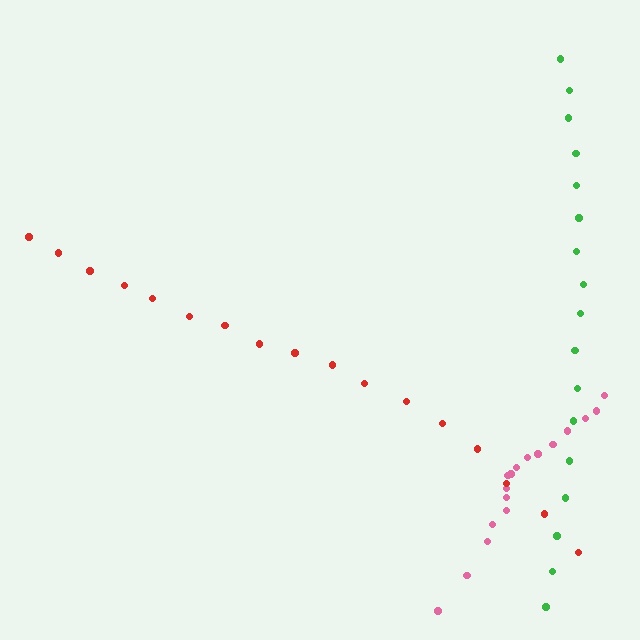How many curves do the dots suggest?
There are 3 distinct paths.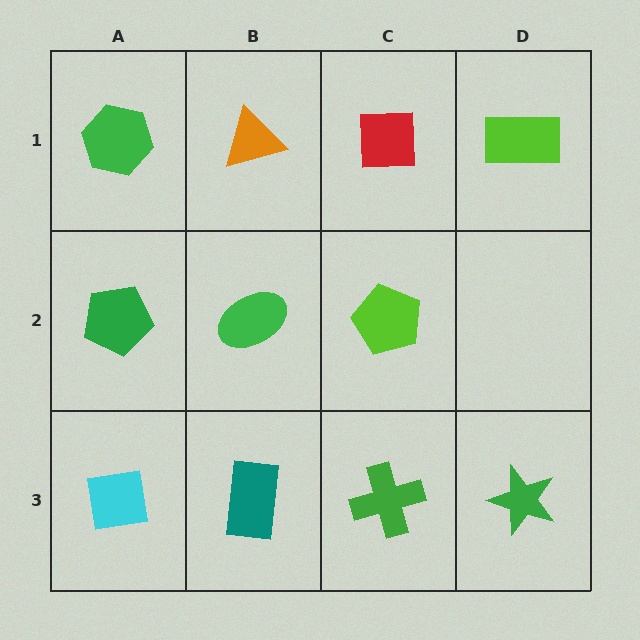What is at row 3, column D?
A green star.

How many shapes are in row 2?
3 shapes.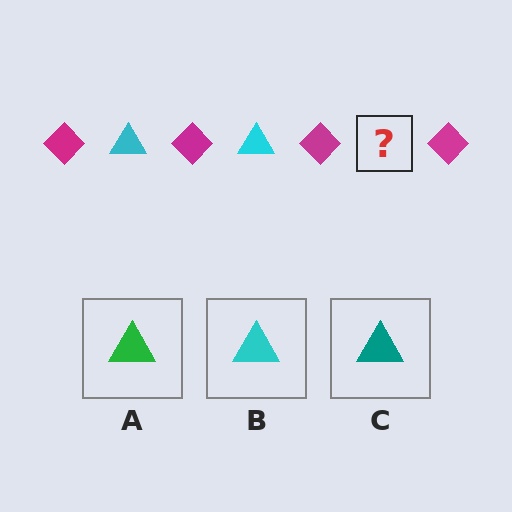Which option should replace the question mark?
Option B.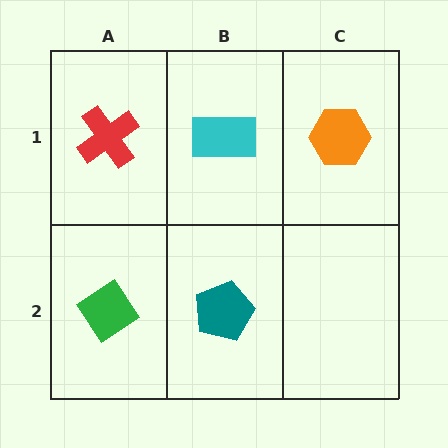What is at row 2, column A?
A green diamond.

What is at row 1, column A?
A red cross.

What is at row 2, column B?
A teal pentagon.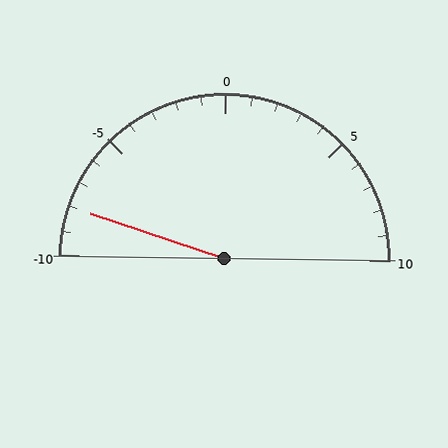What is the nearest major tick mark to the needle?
The nearest major tick mark is -10.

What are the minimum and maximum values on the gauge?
The gauge ranges from -10 to 10.